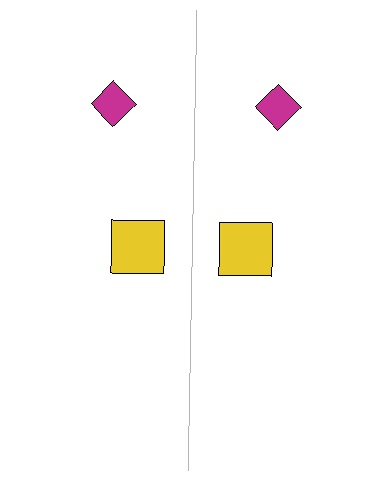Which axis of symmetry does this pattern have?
The pattern has a vertical axis of symmetry running through the center of the image.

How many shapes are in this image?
There are 4 shapes in this image.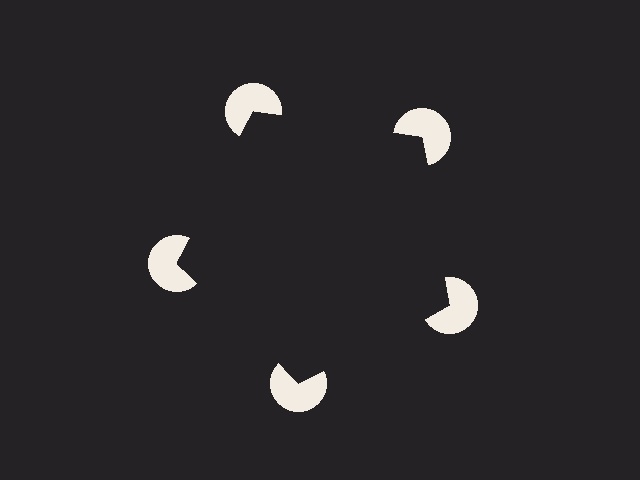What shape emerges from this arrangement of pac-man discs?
An illusory pentagon — its edges are inferred from the aligned wedge cuts in the pac-man discs, not physically drawn.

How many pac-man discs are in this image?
There are 5 — one at each vertex of the illusory pentagon.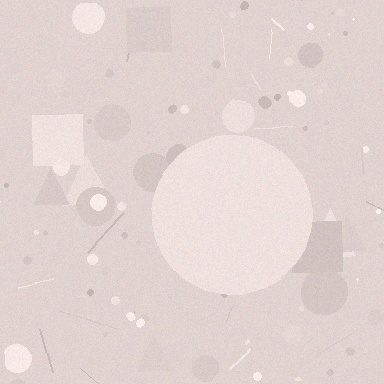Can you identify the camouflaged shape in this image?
The camouflaged shape is a circle.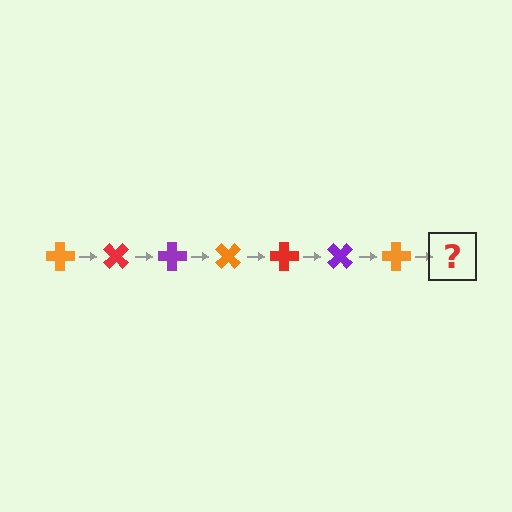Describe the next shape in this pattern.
It should be a red cross, rotated 315 degrees from the start.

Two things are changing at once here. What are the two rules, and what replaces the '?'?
The two rules are that it rotates 45 degrees each step and the color cycles through orange, red, and purple. The '?' should be a red cross, rotated 315 degrees from the start.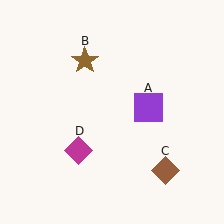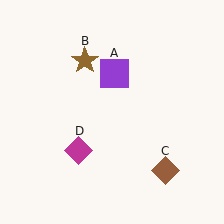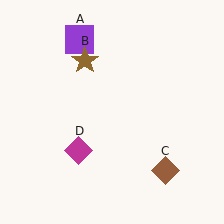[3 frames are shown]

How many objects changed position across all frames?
1 object changed position: purple square (object A).